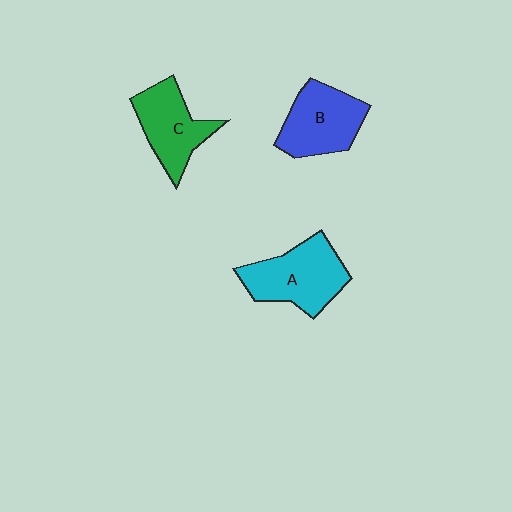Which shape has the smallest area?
Shape C (green).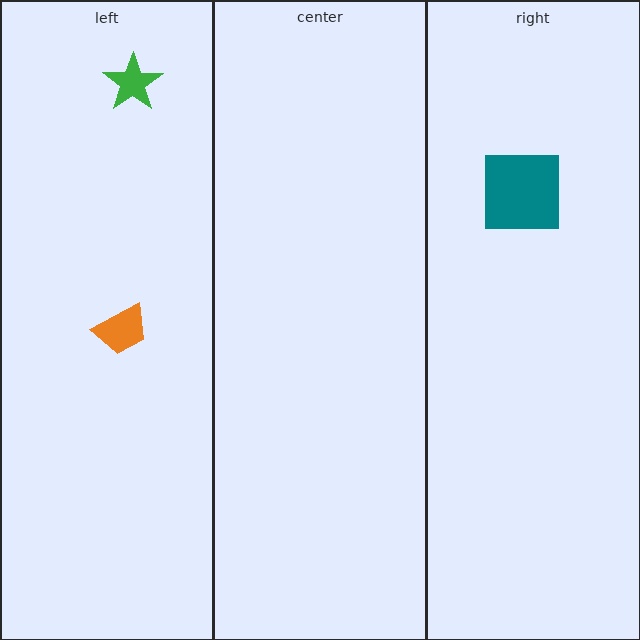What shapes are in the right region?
The teal square.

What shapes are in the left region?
The green star, the orange trapezoid.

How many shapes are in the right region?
1.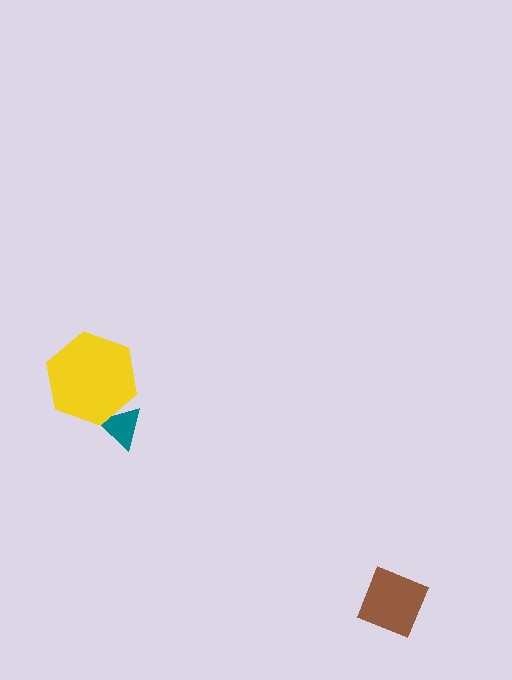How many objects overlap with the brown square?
0 objects overlap with the brown square.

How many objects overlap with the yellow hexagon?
1 object overlaps with the yellow hexagon.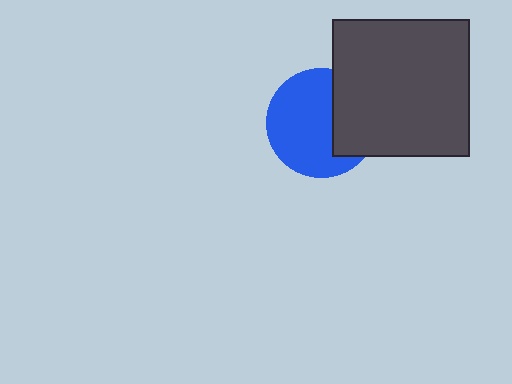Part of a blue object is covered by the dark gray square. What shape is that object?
It is a circle.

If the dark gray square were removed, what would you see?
You would see the complete blue circle.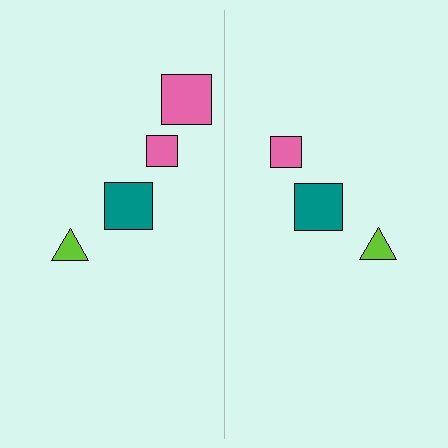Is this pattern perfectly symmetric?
No, the pattern is not perfectly symmetric. A pink square is missing from the right side.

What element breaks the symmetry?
A pink square is missing from the right side.